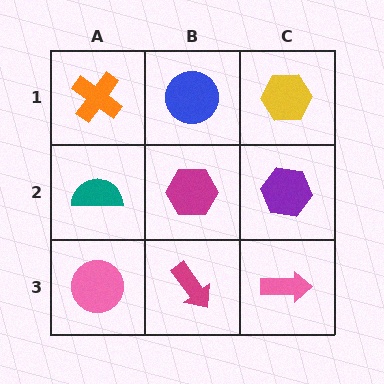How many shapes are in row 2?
3 shapes.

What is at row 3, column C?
A pink arrow.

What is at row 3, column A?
A pink circle.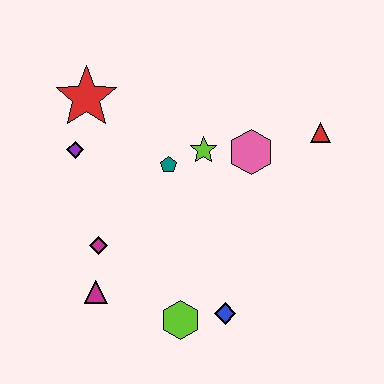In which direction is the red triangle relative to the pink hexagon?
The red triangle is to the right of the pink hexagon.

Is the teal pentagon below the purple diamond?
Yes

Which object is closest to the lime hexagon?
The blue diamond is closest to the lime hexagon.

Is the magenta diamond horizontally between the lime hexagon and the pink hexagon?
No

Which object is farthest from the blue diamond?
The red star is farthest from the blue diamond.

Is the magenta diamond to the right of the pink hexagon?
No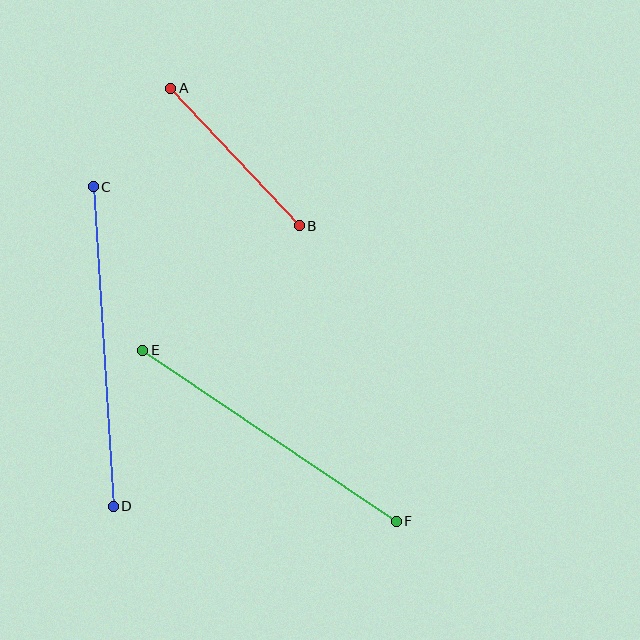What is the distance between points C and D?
The distance is approximately 320 pixels.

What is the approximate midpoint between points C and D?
The midpoint is at approximately (103, 346) pixels.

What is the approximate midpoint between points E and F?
The midpoint is at approximately (269, 436) pixels.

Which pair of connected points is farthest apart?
Points C and D are farthest apart.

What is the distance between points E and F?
The distance is approximately 306 pixels.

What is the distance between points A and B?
The distance is approximately 188 pixels.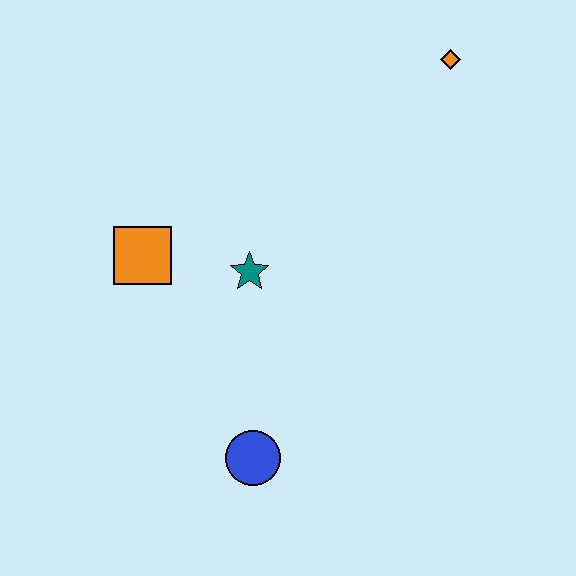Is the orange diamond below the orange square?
No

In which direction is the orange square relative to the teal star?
The orange square is to the left of the teal star.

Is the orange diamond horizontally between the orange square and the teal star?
No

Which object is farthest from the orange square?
The orange diamond is farthest from the orange square.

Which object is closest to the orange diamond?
The teal star is closest to the orange diamond.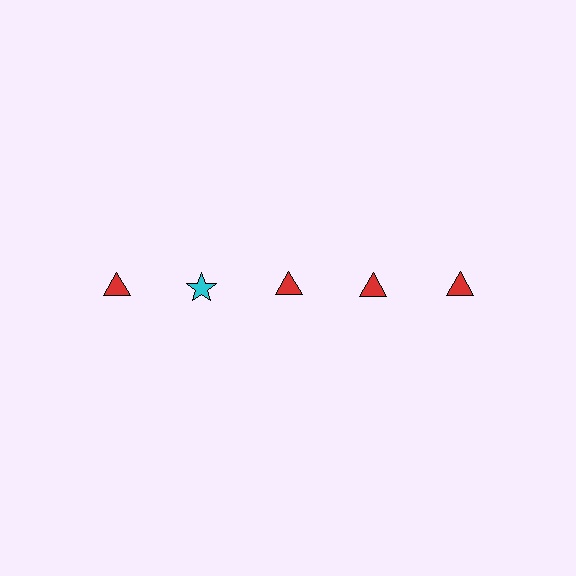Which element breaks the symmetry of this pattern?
The cyan star in the top row, second from left column breaks the symmetry. All other shapes are red triangles.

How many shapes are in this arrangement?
There are 5 shapes arranged in a grid pattern.